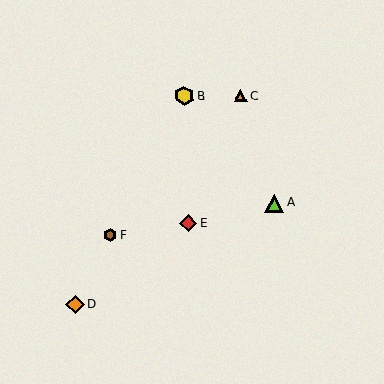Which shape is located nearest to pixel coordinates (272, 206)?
The lime triangle (labeled A) at (274, 203) is nearest to that location.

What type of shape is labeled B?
Shape B is a yellow hexagon.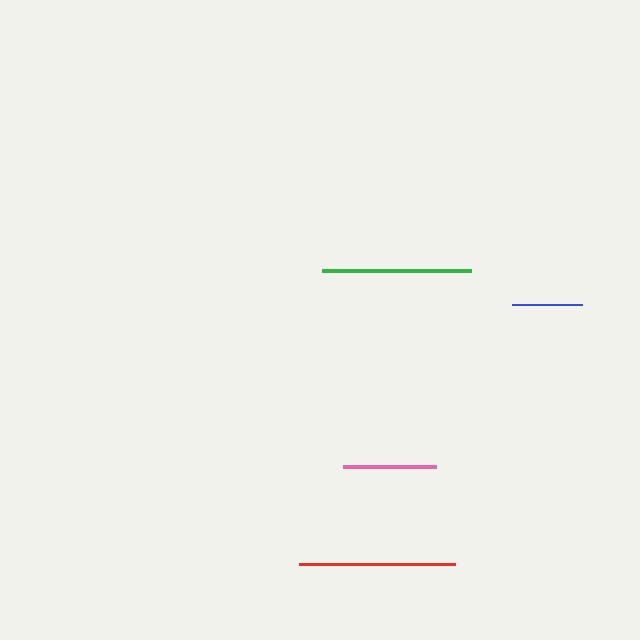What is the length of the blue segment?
The blue segment is approximately 69 pixels long.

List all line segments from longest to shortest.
From longest to shortest: red, green, pink, blue.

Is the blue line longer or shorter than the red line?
The red line is longer than the blue line.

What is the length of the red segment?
The red segment is approximately 156 pixels long.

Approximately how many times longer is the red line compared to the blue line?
The red line is approximately 2.2 times the length of the blue line.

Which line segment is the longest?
The red line is the longest at approximately 156 pixels.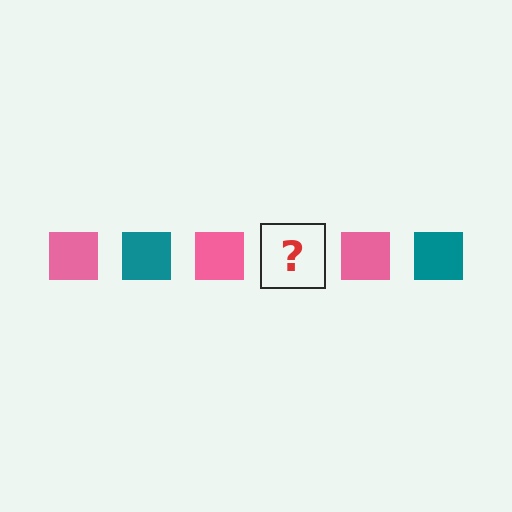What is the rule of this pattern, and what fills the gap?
The rule is that the pattern cycles through pink, teal squares. The gap should be filled with a teal square.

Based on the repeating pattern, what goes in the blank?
The blank should be a teal square.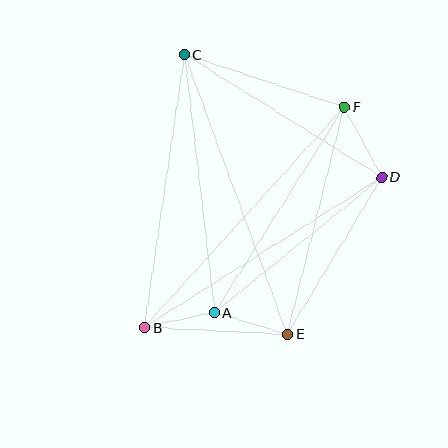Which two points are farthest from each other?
Points C and E are farthest from each other.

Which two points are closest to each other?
Points A and B are closest to each other.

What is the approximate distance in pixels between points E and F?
The distance between E and F is approximately 234 pixels.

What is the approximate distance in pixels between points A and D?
The distance between A and D is approximately 215 pixels.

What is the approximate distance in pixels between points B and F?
The distance between B and F is approximately 298 pixels.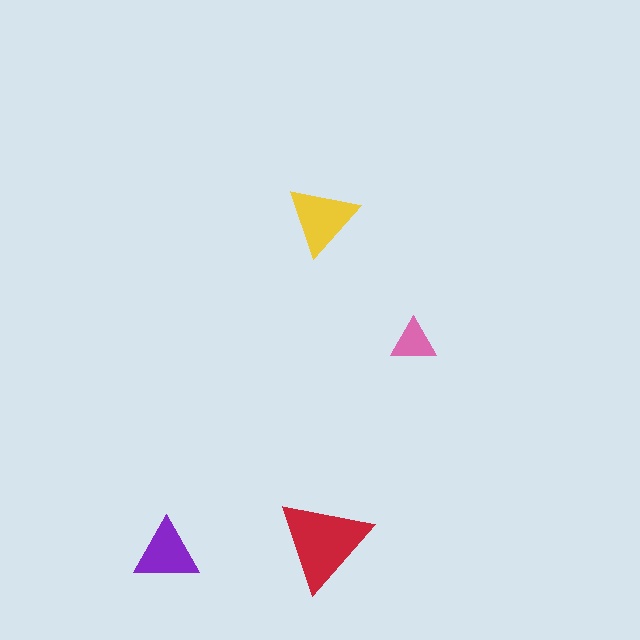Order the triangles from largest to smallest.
the red one, the yellow one, the purple one, the pink one.